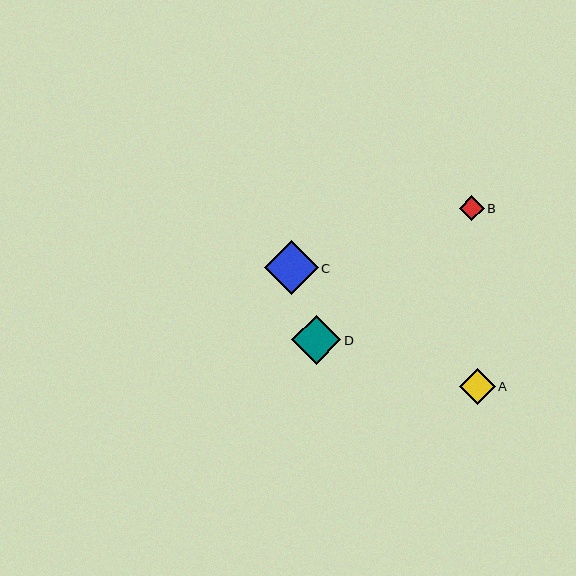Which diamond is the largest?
Diamond C is the largest with a size of approximately 54 pixels.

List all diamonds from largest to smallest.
From largest to smallest: C, D, A, B.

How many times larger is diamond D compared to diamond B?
Diamond D is approximately 2.0 times the size of diamond B.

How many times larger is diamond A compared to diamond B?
Diamond A is approximately 1.5 times the size of diamond B.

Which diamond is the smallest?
Diamond B is the smallest with a size of approximately 25 pixels.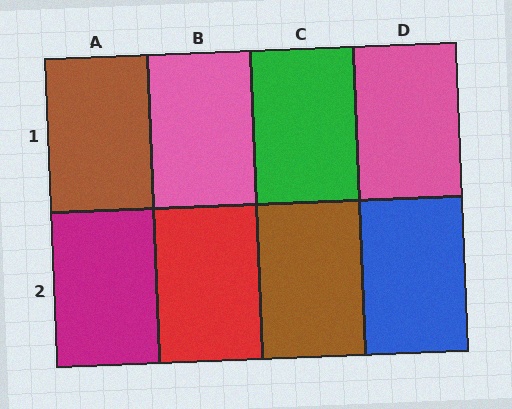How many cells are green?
1 cell is green.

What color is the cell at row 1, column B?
Pink.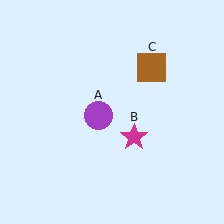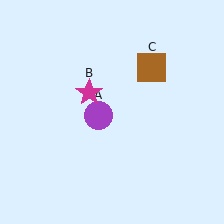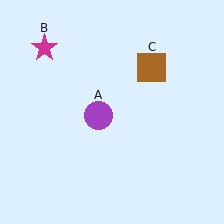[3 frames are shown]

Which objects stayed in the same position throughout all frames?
Purple circle (object A) and brown square (object C) remained stationary.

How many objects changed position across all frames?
1 object changed position: magenta star (object B).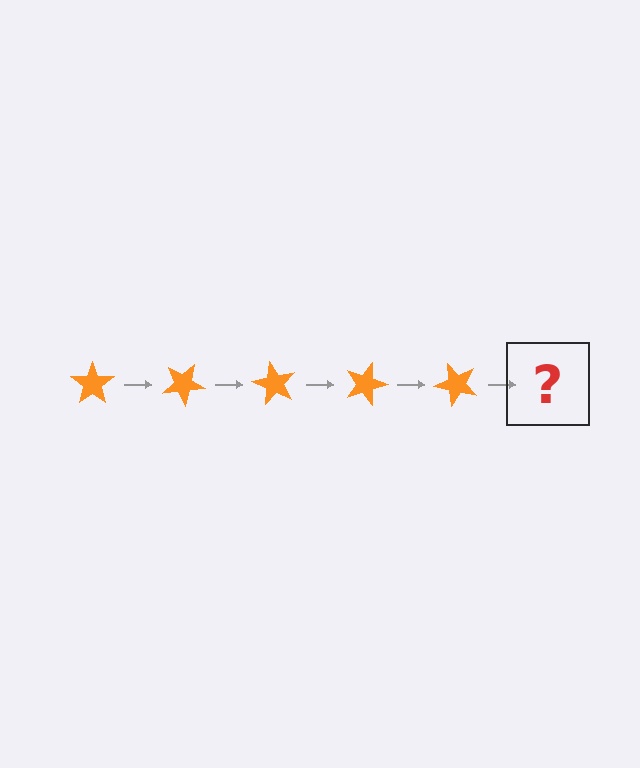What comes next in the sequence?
The next element should be an orange star rotated 150 degrees.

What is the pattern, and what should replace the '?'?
The pattern is that the star rotates 30 degrees each step. The '?' should be an orange star rotated 150 degrees.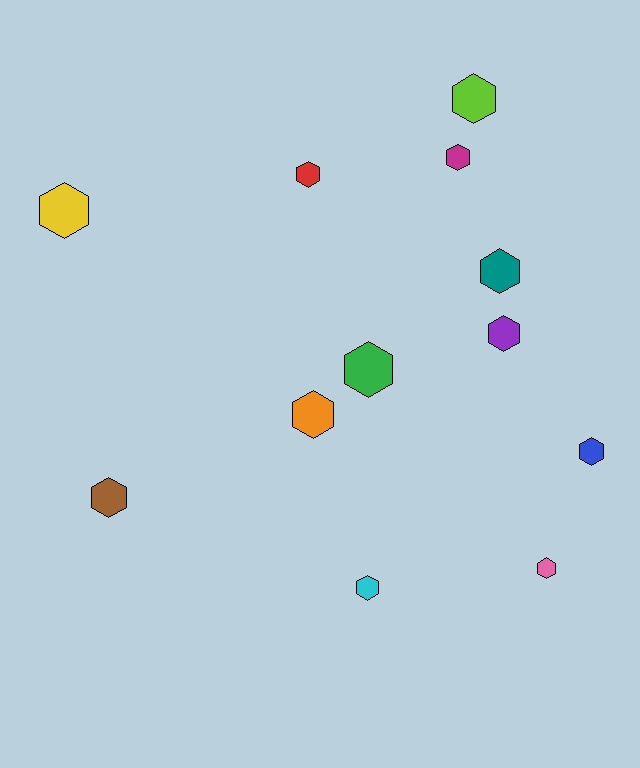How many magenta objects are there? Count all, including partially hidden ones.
There is 1 magenta object.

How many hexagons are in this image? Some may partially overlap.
There are 12 hexagons.